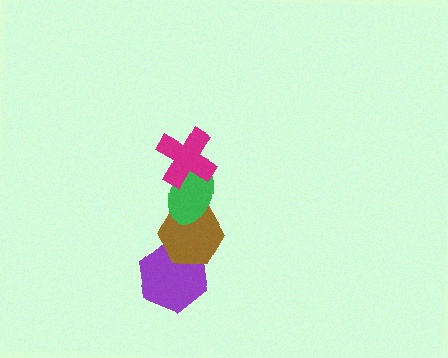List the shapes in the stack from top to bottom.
From top to bottom: the magenta cross, the green ellipse, the brown hexagon, the purple hexagon.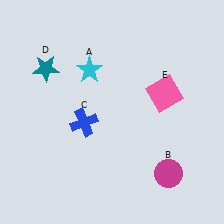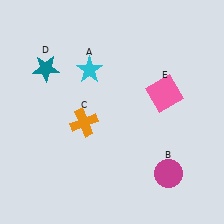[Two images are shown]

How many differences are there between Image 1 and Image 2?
There is 1 difference between the two images.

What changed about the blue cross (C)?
In Image 1, C is blue. In Image 2, it changed to orange.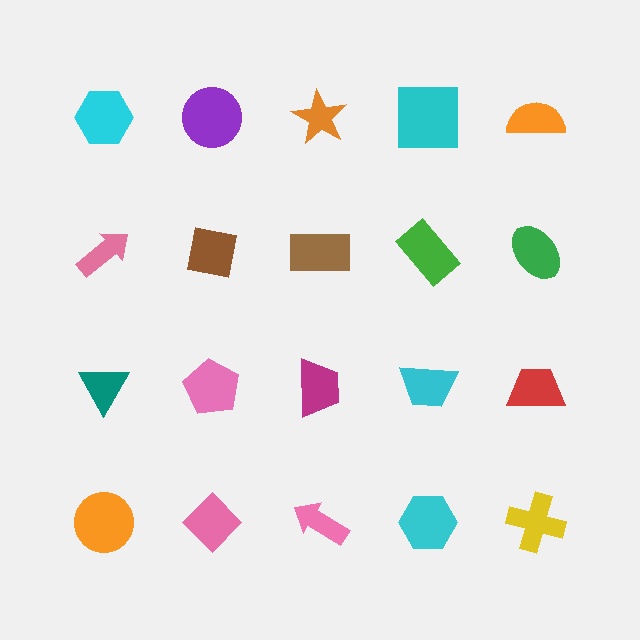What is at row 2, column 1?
A pink arrow.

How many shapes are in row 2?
5 shapes.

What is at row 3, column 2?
A pink pentagon.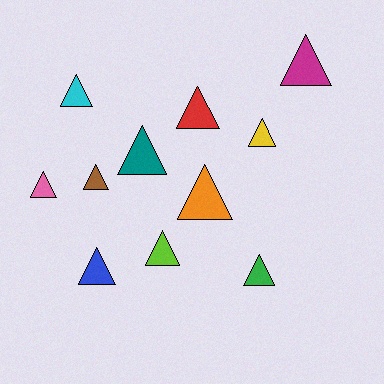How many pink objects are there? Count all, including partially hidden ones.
There is 1 pink object.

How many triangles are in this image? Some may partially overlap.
There are 11 triangles.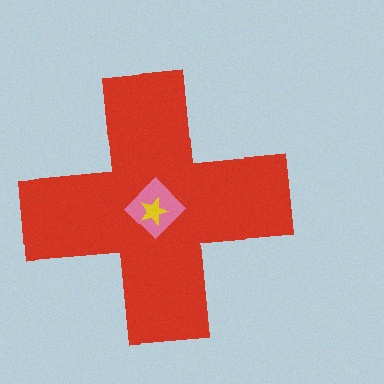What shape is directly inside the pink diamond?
The yellow star.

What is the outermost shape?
The red cross.